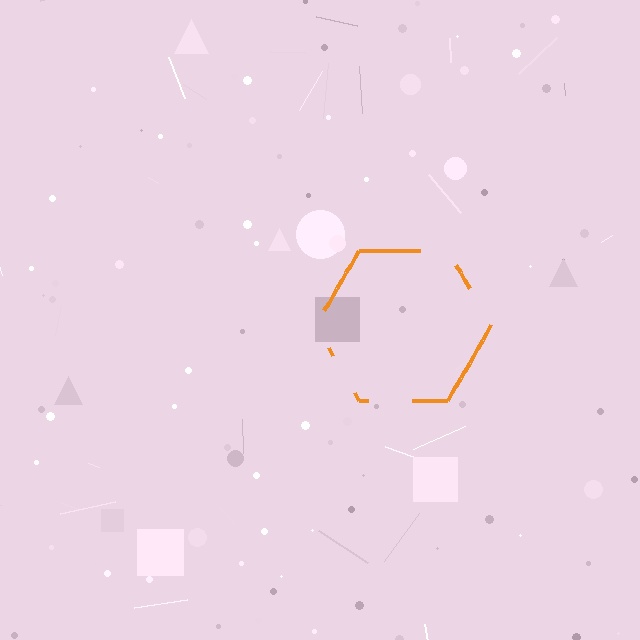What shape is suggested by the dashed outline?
The dashed outline suggests a hexagon.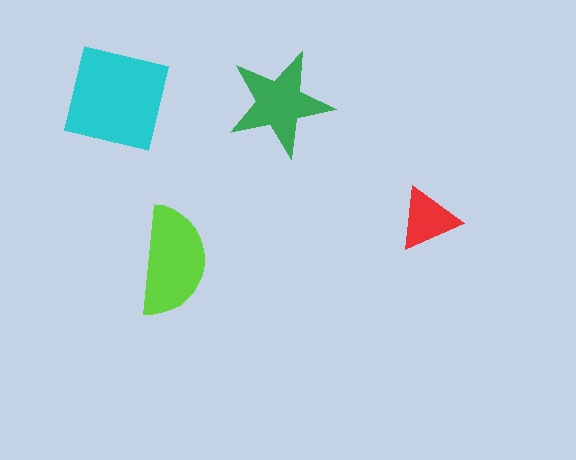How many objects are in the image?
There are 4 objects in the image.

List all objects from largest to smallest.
The cyan square, the lime semicircle, the green star, the red triangle.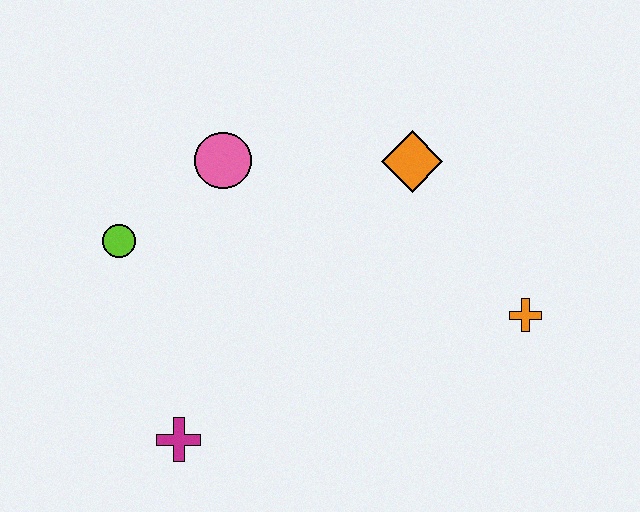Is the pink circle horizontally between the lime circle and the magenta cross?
No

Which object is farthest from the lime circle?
The orange cross is farthest from the lime circle.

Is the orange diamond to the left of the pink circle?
No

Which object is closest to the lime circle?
The pink circle is closest to the lime circle.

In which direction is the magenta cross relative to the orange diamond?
The magenta cross is below the orange diamond.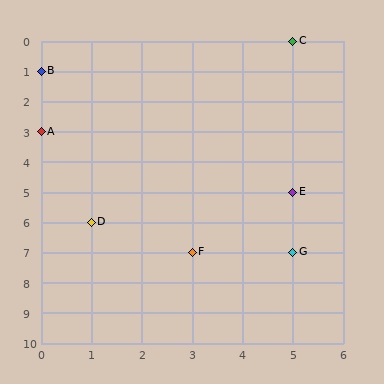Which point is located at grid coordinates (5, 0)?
Point C is at (5, 0).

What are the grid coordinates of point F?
Point F is at grid coordinates (3, 7).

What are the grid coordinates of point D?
Point D is at grid coordinates (1, 6).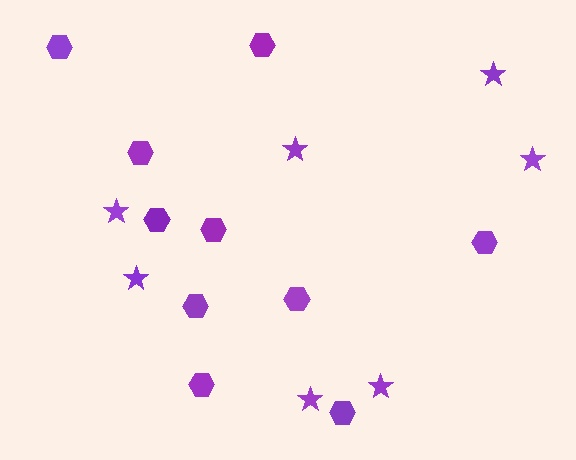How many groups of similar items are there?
There are 2 groups: one group of stars (7) and one group of hexagons (10).